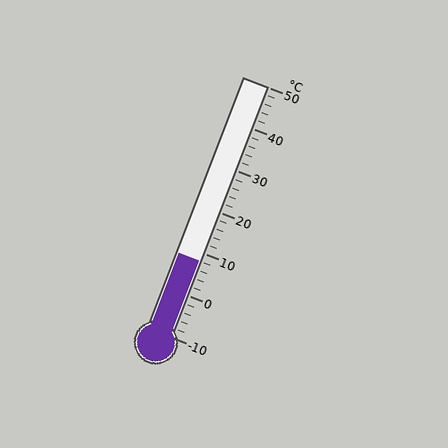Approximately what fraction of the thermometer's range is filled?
The thermometer is filled to approximately 30% of its range.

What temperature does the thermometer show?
The thermometer shows approximately 8°C.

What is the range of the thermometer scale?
The thermometer scale ranges from -10°C to 50°C.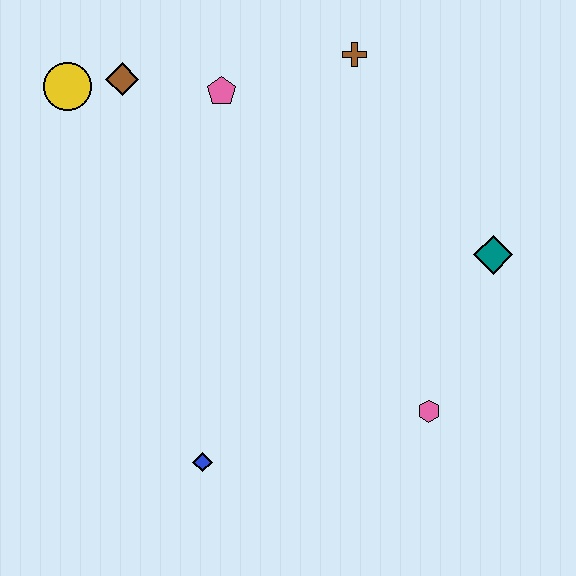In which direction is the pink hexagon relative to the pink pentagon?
The pink hexagon is below the pink pentagon.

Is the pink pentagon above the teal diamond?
Yes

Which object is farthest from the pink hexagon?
The yellow circle is farthest from the pink hexagon.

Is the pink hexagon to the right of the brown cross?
Yes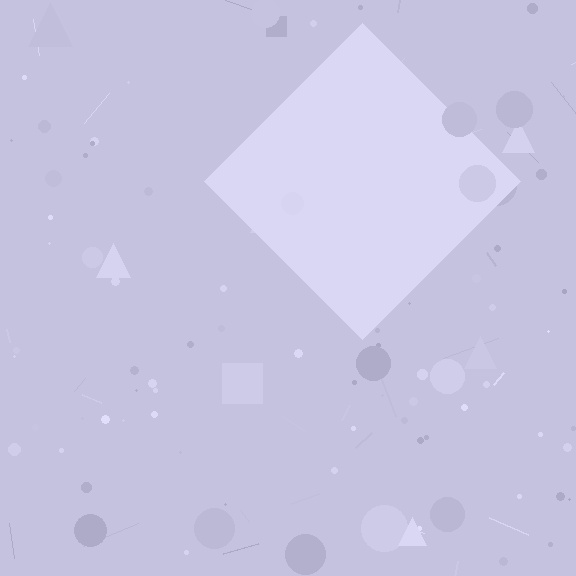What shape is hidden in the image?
A diamond is hidden in the image.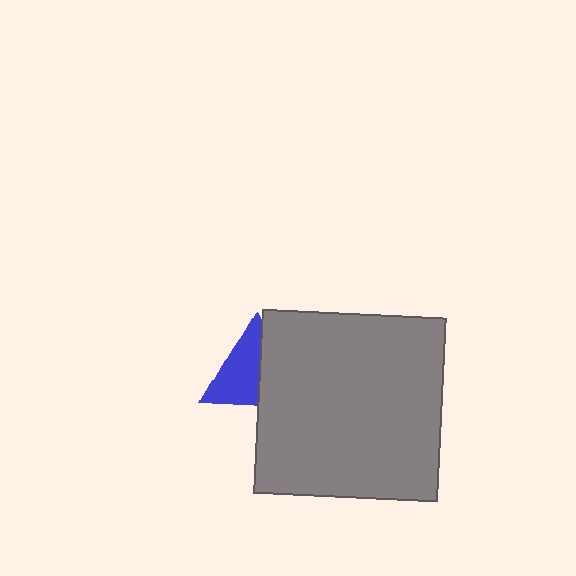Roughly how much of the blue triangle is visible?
About half of it is visible (roughly 59%).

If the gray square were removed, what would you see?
You would see the complete blue triangle.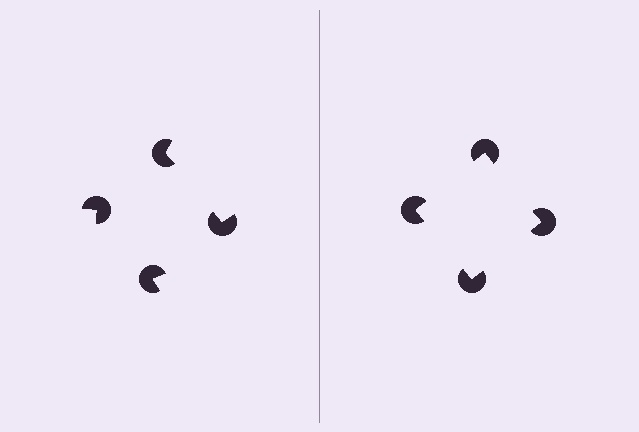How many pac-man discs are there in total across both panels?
8 — 4 on each side.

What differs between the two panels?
The pac-man discs are positioned identically on both sides; only the wedge orientations differ. On the right they align to a square; on the left they are misaligned.